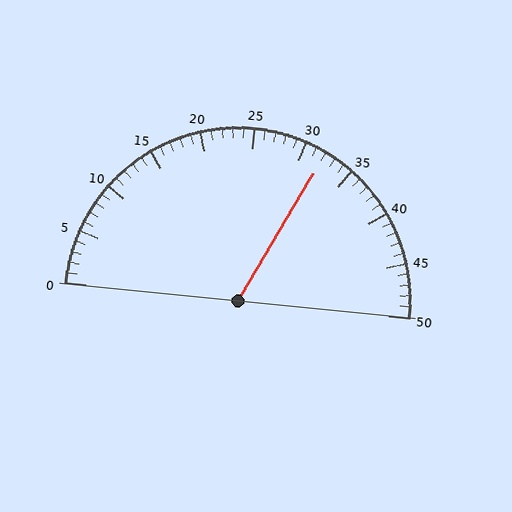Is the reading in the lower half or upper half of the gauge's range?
The reading is in the upper half of the range (0 to 50).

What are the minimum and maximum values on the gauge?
The gauge ranges from 0 to 50.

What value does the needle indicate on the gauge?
The needle indicates approximately 32.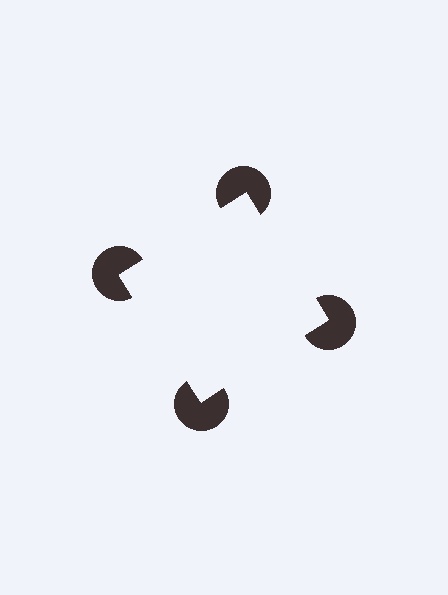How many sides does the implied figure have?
4 sides.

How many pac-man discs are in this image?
There are 4 — one at each vertex of the illusory square.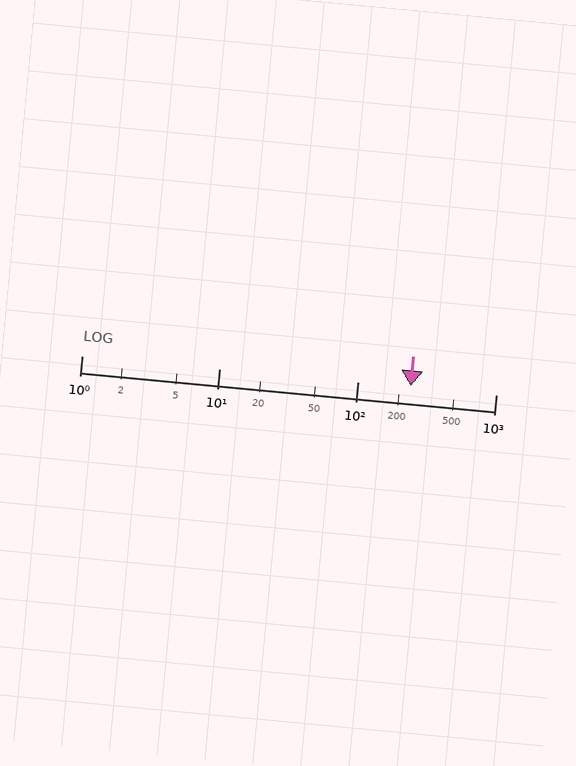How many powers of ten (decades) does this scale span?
The scale spans 3 decades, from 1 to 1000.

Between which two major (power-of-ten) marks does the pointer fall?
The pointer is between 100 and 1000.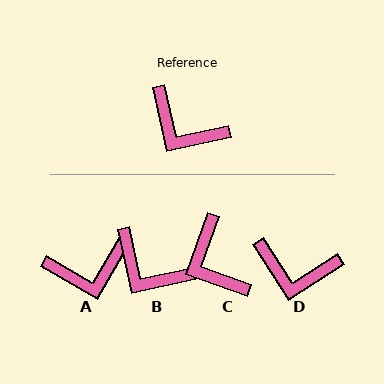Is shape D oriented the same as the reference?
No, it is off by about 20 degrees.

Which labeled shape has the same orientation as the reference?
B.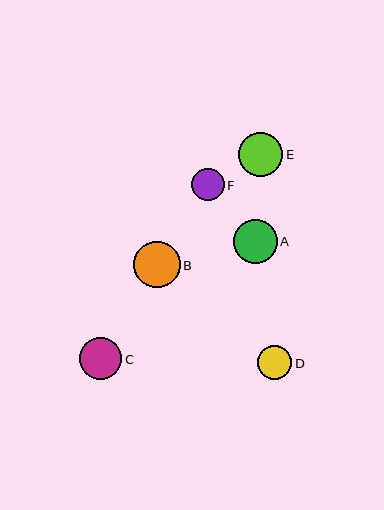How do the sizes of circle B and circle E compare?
Circle B and circle E are approximately the same size.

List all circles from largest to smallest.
From largest to smallest: B, E, A, C, D, F.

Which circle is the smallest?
Circle F is the smallest with a size of approximately 33 pixels.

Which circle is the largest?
Circle B is the largest with a size of approximately 47 pixels.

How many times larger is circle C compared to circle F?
Circle C is approximately 1.3 times the size of circle F.